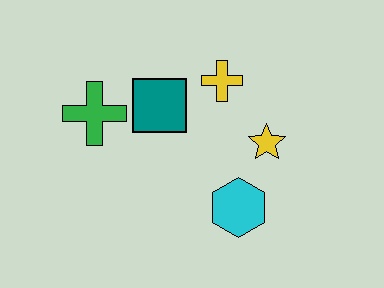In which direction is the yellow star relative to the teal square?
The yellow star is to the right of the teal square.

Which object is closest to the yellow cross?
The teal square is closest to the yellow cross.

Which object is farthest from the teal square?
The cyan hexagon is farthest from the teal square.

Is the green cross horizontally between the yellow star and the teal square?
No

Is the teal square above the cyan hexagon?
Yes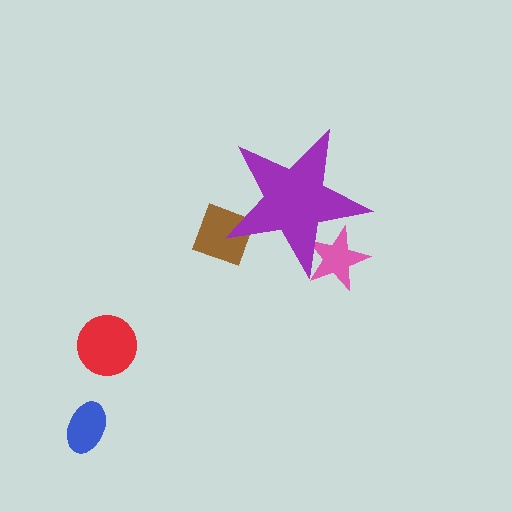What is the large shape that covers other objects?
A purple star.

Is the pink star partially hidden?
Yes, the pink star is partially hidden behind the purple star.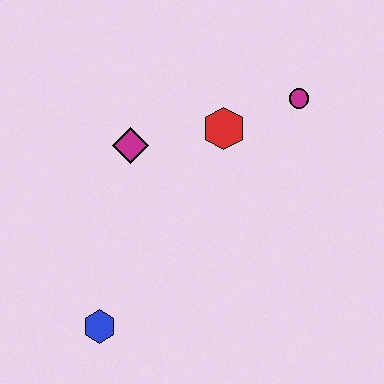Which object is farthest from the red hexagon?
The blue hexagon is farthest from the red hexagon.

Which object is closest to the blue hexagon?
The magenta diamond is closest to the blue hexagon.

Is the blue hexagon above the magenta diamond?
No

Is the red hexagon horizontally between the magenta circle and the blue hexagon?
Yes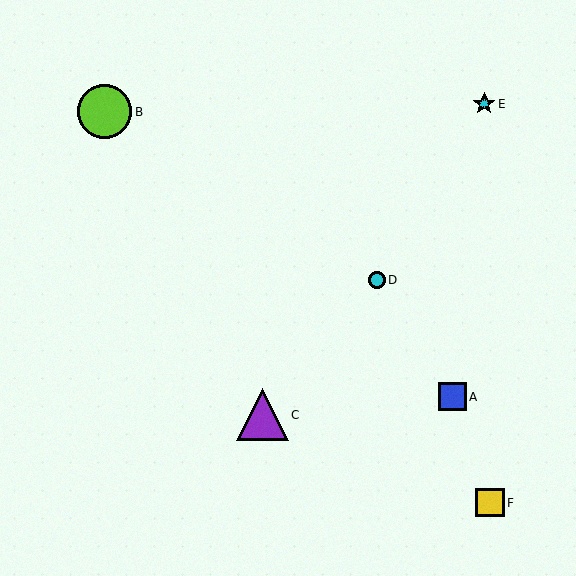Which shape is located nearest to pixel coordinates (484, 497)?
The yellow square (labeled F) at (490, 503) is nearest to that location.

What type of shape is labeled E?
Shape E is a cyan star.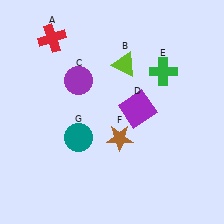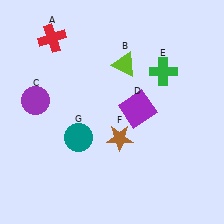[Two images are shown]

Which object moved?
The purple circle (C) moved left.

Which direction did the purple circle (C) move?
The purple circle (C) moved left.